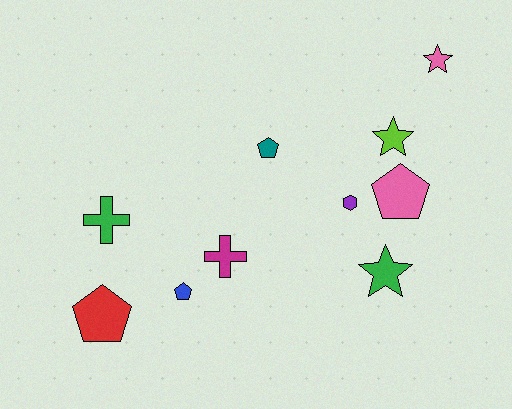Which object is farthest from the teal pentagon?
The red pentagon is farthest from the teal pentagon.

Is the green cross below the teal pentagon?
Yes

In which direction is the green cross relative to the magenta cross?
The green cross is to the left of the magenta cross.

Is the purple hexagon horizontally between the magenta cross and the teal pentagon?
No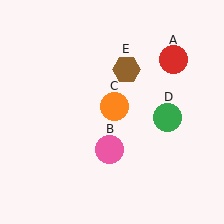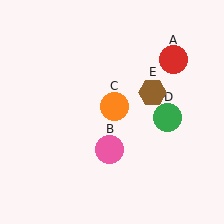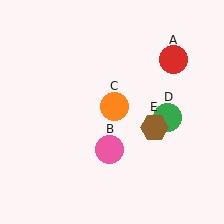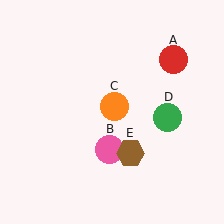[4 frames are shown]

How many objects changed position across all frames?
1 object changed position: brown hexagon (object E).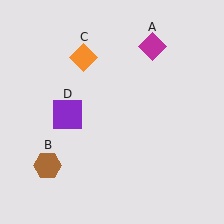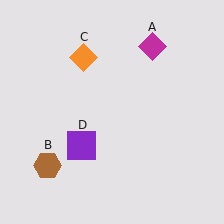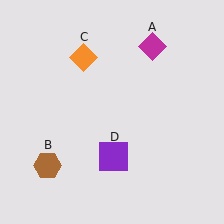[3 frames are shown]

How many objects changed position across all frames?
1 object changed position: purple square (object D).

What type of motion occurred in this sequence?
The purple square (object D) rotated counterclockwise around the center of the scene.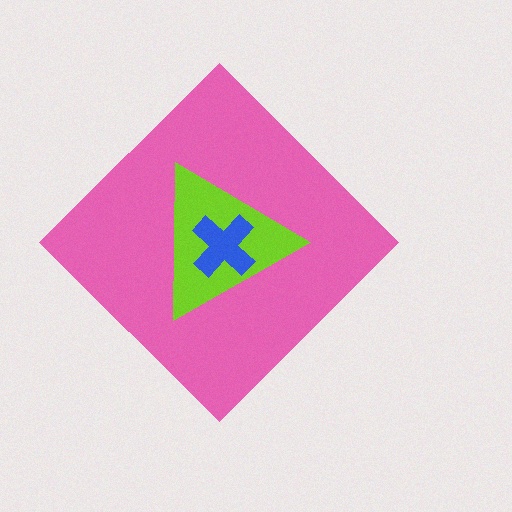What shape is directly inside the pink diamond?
The lime triangle.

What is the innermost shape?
The blue cross.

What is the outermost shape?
The pink diamond.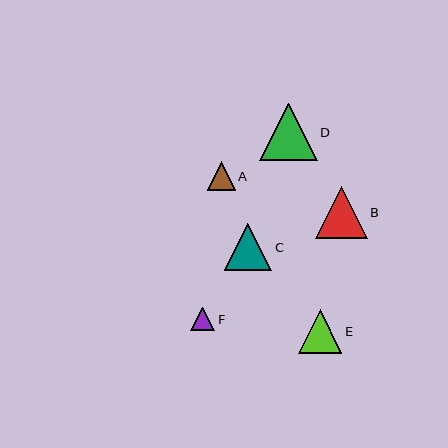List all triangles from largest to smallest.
From largest to smallest: D, B, C, E, A, F.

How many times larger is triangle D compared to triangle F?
Triangle D is approximately 2.4 times the size of triangle F.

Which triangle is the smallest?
Triangle F is the smallest with a size of approximately 24 pixels.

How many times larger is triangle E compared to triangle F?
Triangle E is approximately 1.8 times the size of triangle F.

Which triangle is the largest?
Triangle D is the largest with a size of approximately 58 pixels.